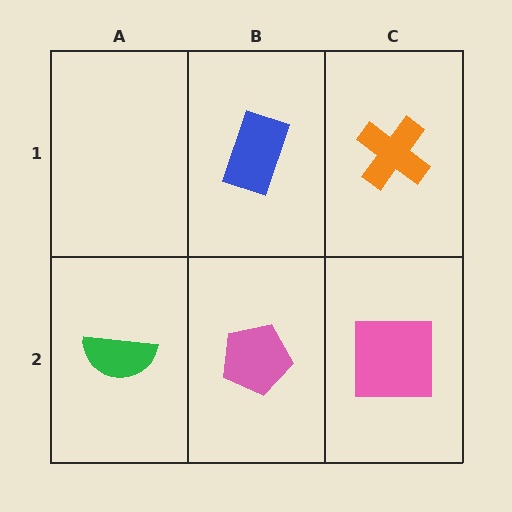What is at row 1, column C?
An orange cross.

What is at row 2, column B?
A pink pentagon.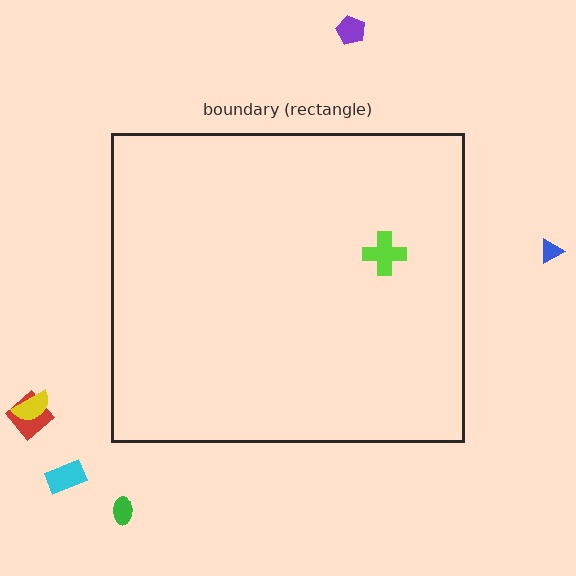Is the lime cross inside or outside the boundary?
Inside.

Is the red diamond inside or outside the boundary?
Outside.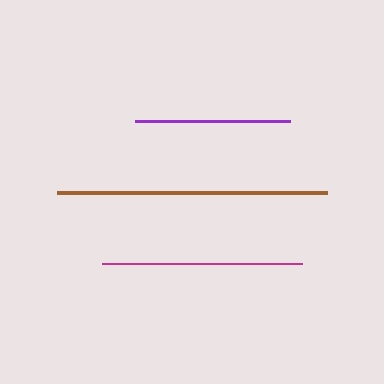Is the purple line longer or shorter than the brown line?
The brown line is longer than the purple line.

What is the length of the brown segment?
The brown segment is approximately 270 pixels long.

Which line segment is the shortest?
The purple line is the shortest at approximately 154 pixels.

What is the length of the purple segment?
The purple segment is approximately 154 pixels long.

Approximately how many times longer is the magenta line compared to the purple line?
The magenta line is approximately 1.3 times the length of the purple line.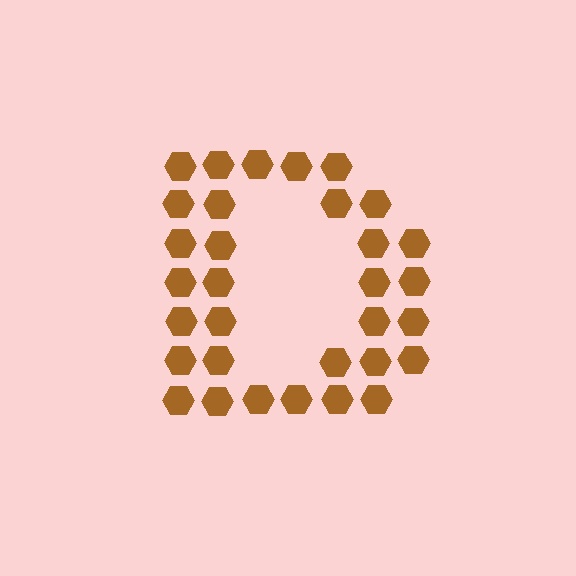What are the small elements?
The small elements are hexagons.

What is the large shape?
The large shape is the letter D.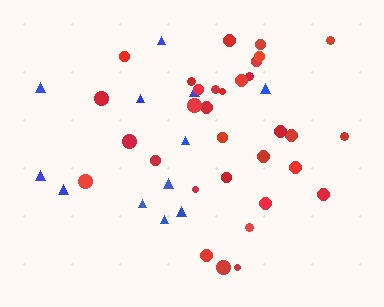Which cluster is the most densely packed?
Red.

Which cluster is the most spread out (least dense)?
Blue.